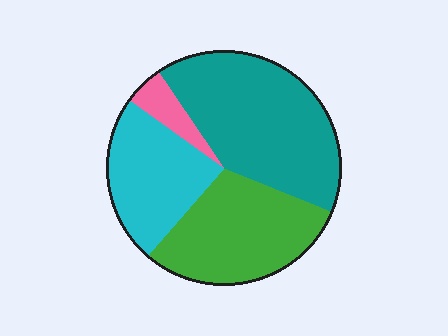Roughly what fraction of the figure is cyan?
Cyan takes up between a sixth and a third of the figure.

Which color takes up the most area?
Teal, at roughly 40%.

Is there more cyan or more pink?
Cyan.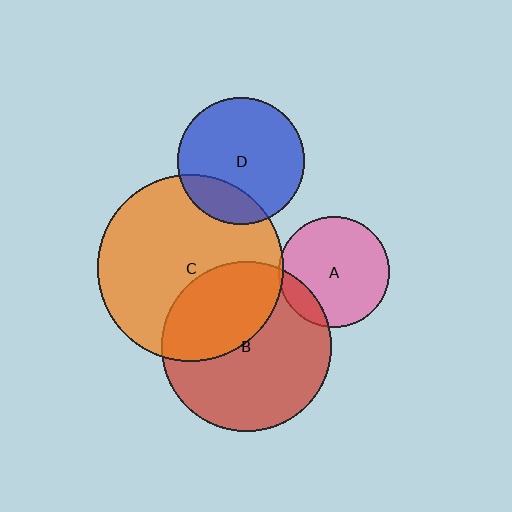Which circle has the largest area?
Circle C (orange).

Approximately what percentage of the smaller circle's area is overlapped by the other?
Approximately 5%.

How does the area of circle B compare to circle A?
Approximately 2.4 times.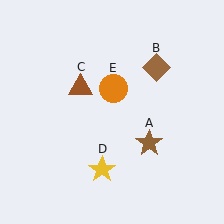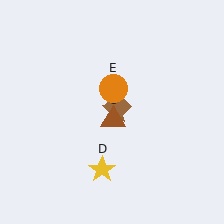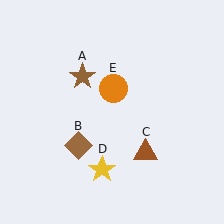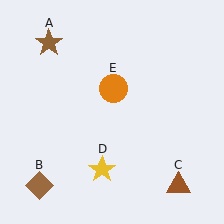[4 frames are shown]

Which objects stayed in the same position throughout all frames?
Yellow star (object D) and orange circle (object E) remained stationary.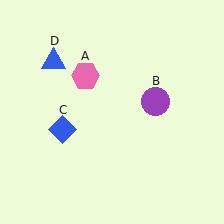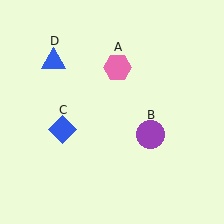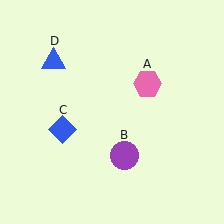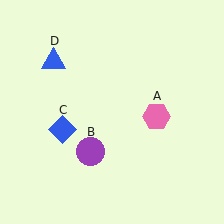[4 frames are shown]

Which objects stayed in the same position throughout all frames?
Blue diamond (object C) and blue triangle (object D) remained stationary.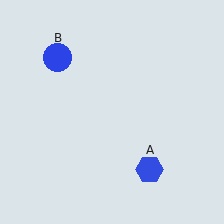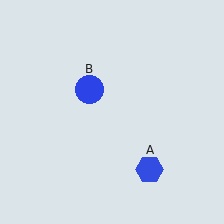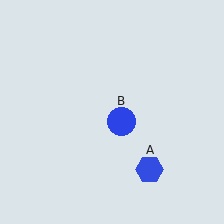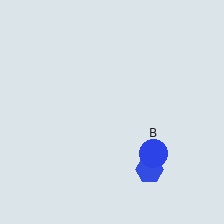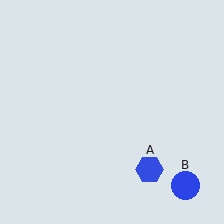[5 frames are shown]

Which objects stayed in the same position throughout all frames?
Blue hexagon (object A) remained stationary.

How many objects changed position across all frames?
1 object changed position: blue circle (object B).